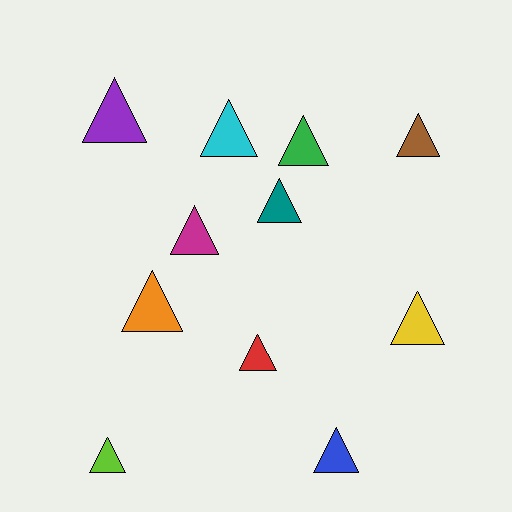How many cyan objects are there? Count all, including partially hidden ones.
There is 1 cyan object.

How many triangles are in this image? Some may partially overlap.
There are 11 triangles.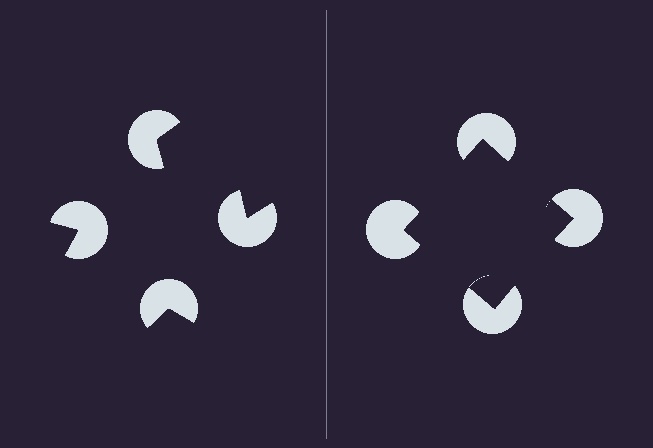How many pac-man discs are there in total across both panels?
8 — 4 on each side.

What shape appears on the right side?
An illusory square.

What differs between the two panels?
The pac-man discs are positioned identically on both sides; only the wedge orientations differ. On the right they align to a square; on the left they are misaligned.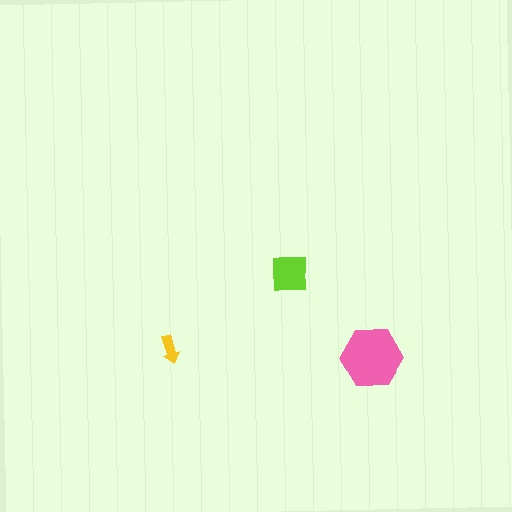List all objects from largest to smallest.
The pink hexagon, the lime square, the yellow arrow.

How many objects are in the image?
There are 3 objects in the image.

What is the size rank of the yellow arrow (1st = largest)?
3rd.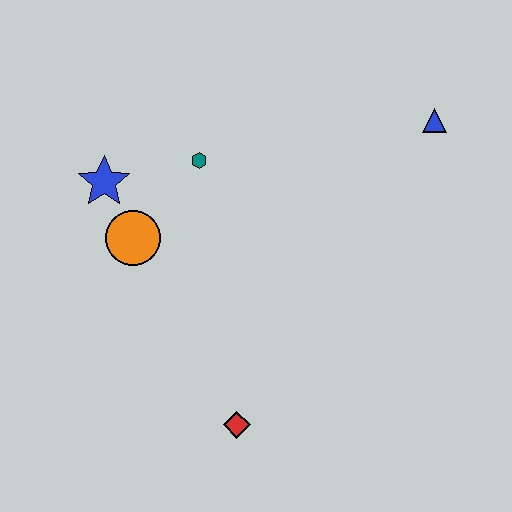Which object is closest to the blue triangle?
The teal hexagon is closest to the blue triangle.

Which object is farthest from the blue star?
The blue triangle is farthest from the blue star.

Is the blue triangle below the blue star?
No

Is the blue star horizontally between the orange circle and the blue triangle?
No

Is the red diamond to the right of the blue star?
Yes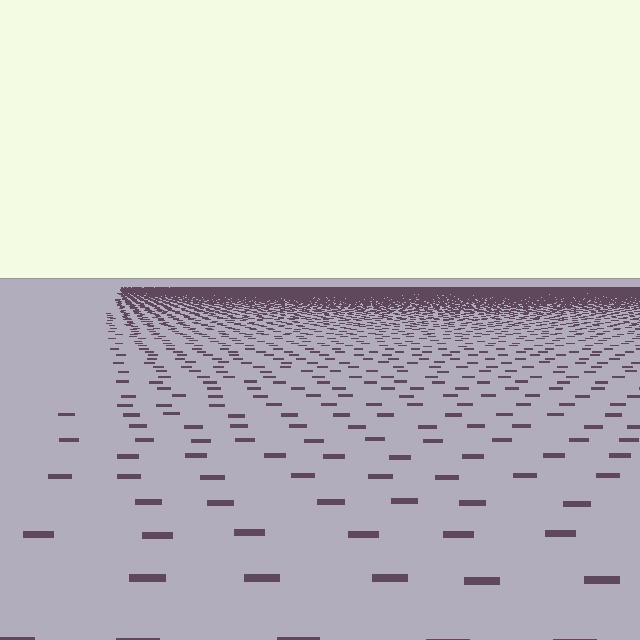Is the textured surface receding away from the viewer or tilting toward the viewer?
The surface is receding away from the viewer. Texture elements get smaller and denser toward the top.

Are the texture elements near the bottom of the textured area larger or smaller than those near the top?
Larger. Near the bottom, elements are closer to the viewer and appear at a bigger on-screen size.